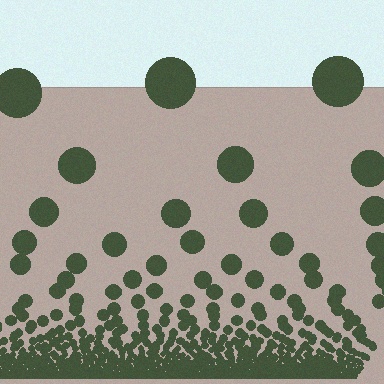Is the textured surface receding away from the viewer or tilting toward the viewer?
The surface appears to tilt toward the viewer. Texture elements get larger and sparser toward the top.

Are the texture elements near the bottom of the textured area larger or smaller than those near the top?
Smaller. The gradient is inverted — elements near the bottom are smaller and denser.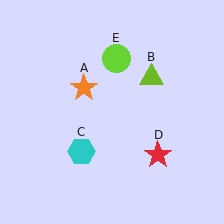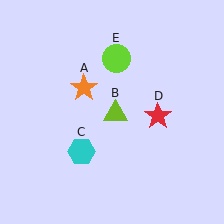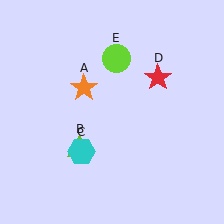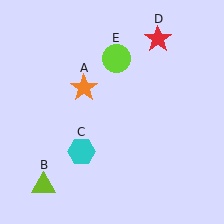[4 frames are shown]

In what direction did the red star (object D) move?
The red star (object D) moved up.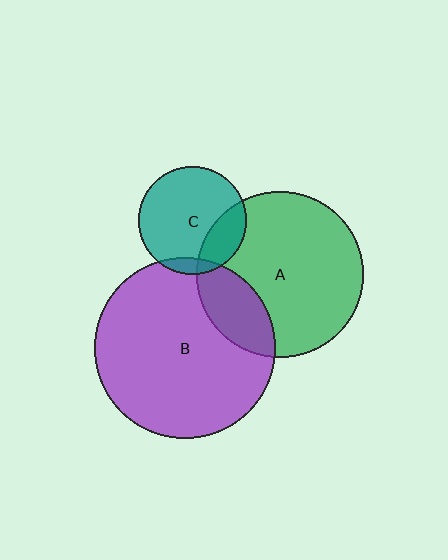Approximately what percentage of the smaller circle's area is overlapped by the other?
Approximately 25%.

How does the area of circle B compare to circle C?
Approximately 2.8 times.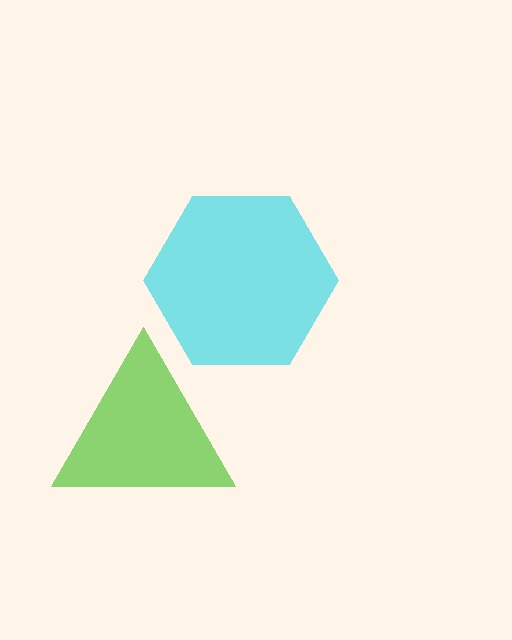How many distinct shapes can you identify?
There are 2 distinct shapes: a lime triangle, a cyan hexagon.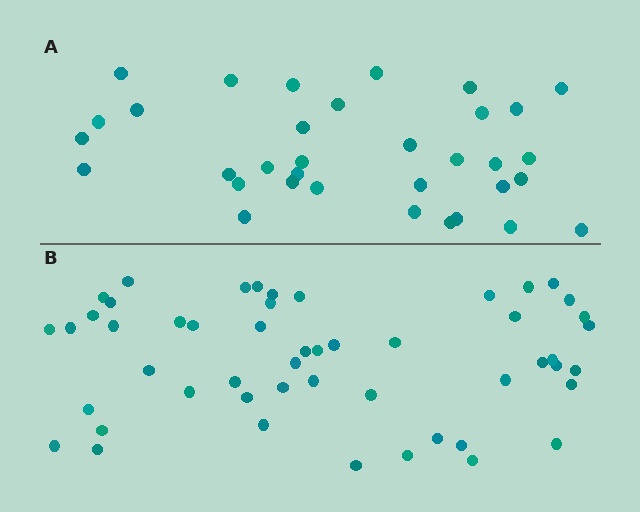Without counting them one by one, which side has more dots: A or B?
Region B (the bottom region) has more dots.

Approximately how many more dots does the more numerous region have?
Region B has approximately 15 more dots than region A.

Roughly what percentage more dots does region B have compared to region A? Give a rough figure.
About 50% more.